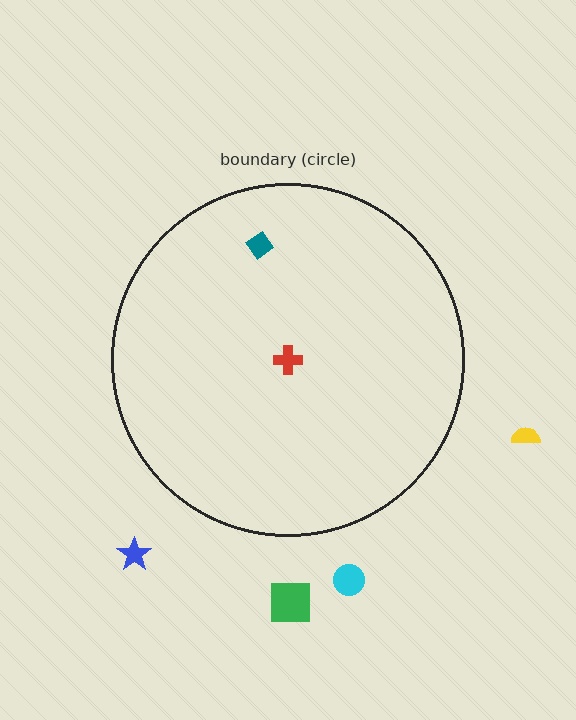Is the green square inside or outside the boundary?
Outside.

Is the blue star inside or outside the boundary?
Outside.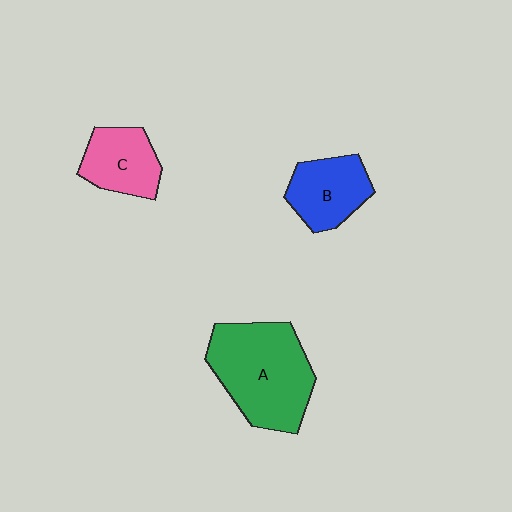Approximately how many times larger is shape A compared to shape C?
Approximately 1.9 times.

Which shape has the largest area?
Shape A (green).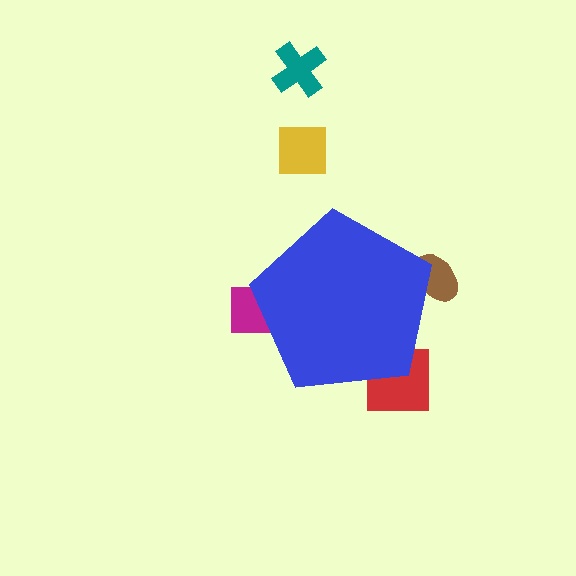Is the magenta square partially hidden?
Yes, the magenta square is partially hidden behind the blue pentagon.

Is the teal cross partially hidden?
No, the teal cross is fully visible.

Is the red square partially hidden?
Yes, the red square is partially hidden behind the blue pentagon.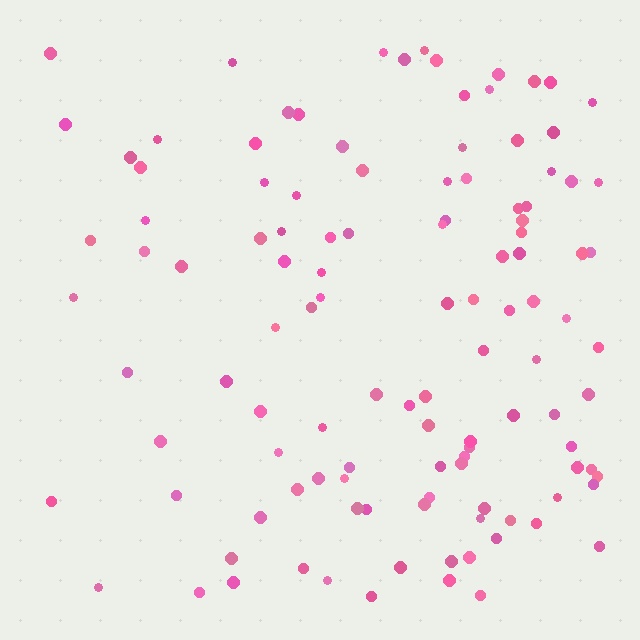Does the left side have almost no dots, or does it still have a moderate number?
Still a moderate number, just noticeably fewer than the right.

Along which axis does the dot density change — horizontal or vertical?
Horizontal.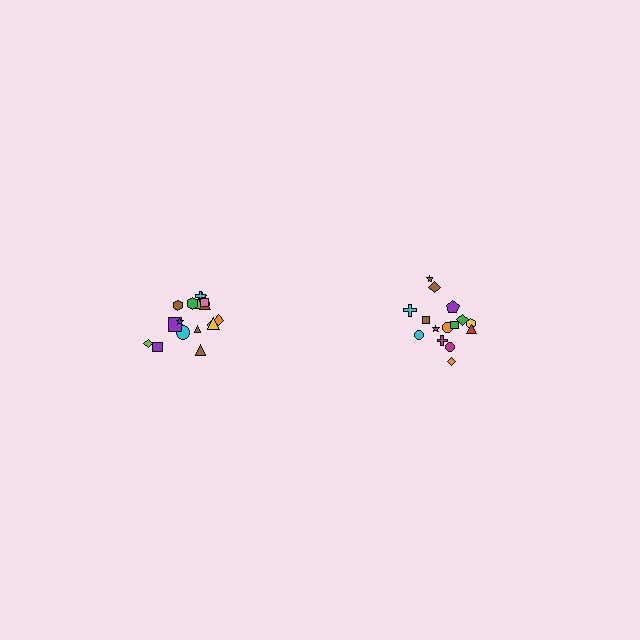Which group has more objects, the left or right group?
The left group.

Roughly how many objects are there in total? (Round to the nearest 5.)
Roughly 35 objects in total.